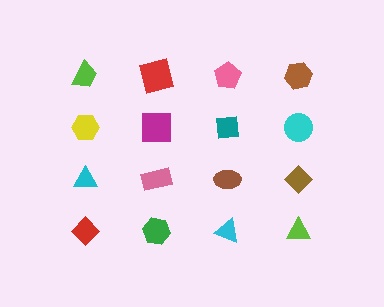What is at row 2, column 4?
A cyan circle.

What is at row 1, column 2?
A red square.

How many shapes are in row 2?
4 shapes.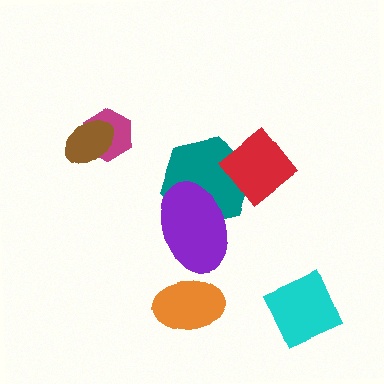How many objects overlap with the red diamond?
1 object overlaps with the red diamond.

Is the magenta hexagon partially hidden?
Yes, it is partially covered by another shape.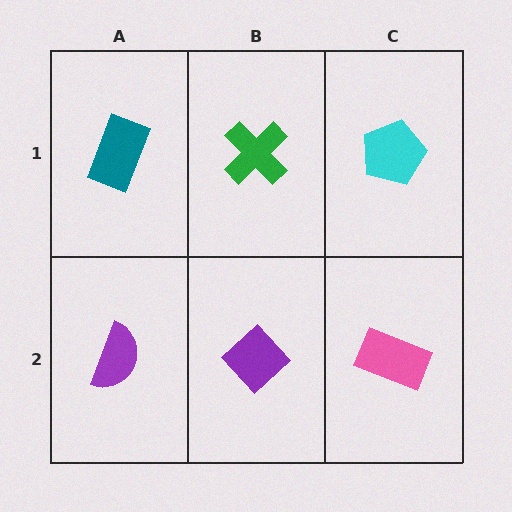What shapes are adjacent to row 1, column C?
A pink rectangle (row 2, column C), a green cross (row 1, column B).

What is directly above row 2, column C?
A cyan pentagon.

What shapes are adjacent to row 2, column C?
A cyan pentagon (row 1, column C), a purple diamond (row 2, column B).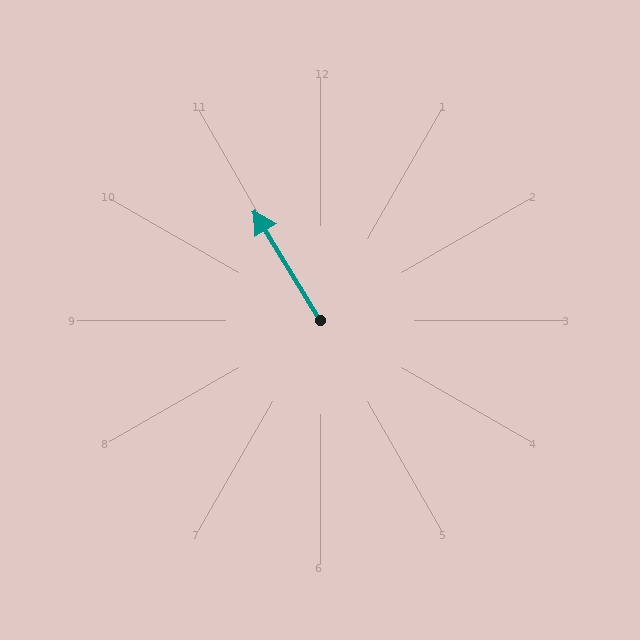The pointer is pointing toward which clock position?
Roughly 11 o'clock.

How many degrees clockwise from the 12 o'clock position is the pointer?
Approximately 329 degrees.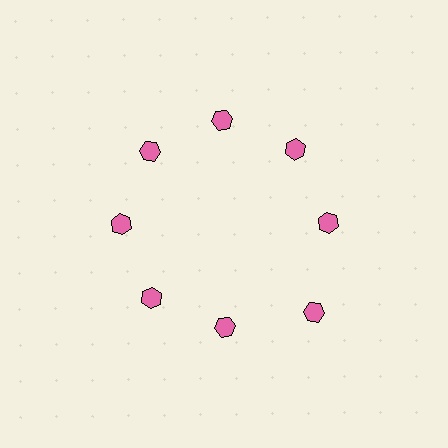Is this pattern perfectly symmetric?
No. The 8 pink hexagons are arranged in a ring, but one element near the 4 o'clock position is pushed outward from the center, breaking the 8-fold rotational symmetry.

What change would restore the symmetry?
The symmetry would be restored by moving it inward, back onto the ring so that all 8 hexagons sit at equal angles and equal distance from the center.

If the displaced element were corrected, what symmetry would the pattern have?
It would have 8-fold rotational symmetry — the pattern would map onto itself every 45 degrees.